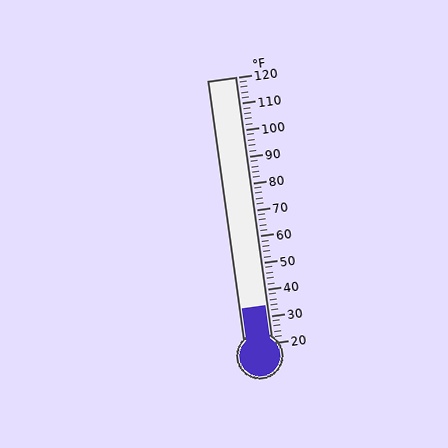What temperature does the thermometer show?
The thermometer shows approximately 34°F.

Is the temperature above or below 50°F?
The temperature is below 50°F.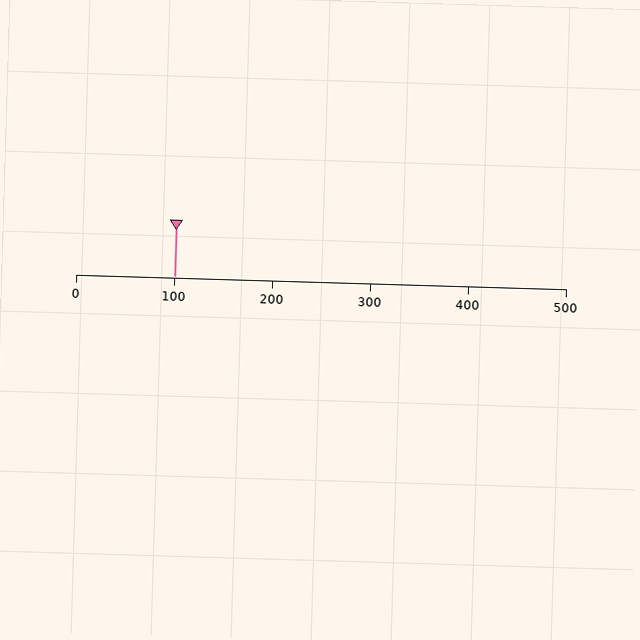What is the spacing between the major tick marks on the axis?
The major ticks are spaced 100 apart.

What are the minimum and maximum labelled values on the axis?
The axis runs from 0 to 500.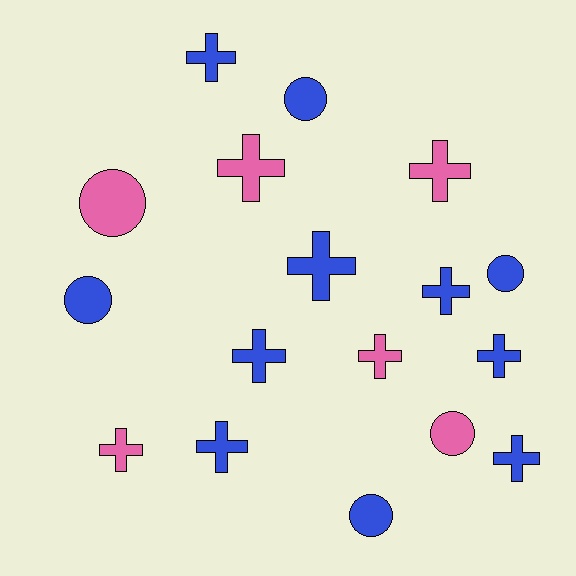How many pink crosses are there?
There are 4 pink crosses.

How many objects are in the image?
There are 17 objects.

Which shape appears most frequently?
Cross, with 11 objects.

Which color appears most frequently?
Blue, with 11 objects.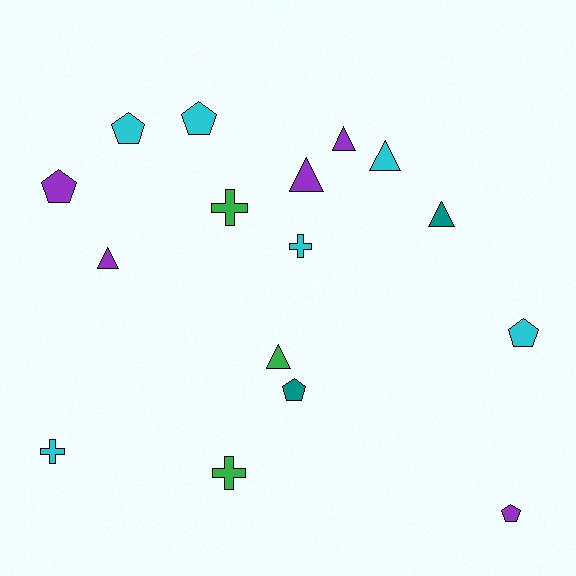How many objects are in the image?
There are 16 objects.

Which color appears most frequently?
Cyan, with 6 objects.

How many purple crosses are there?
There are no purple crosses.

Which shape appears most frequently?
Triangle, with 6 objects.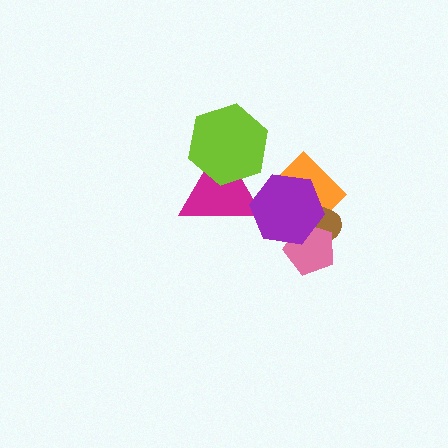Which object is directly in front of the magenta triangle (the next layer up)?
The lime hexagon is directly in front of the magenta triangle.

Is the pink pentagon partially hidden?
Yes, it is partially covered by another shape.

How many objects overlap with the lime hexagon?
1 object overlaps with the lime hexagon.